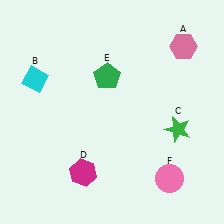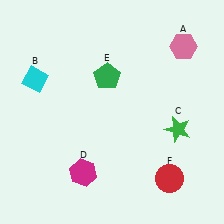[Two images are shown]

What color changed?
The circle (F) changed from pink in Image 1 to red in Image 2.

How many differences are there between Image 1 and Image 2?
There is 1 difference between the two images.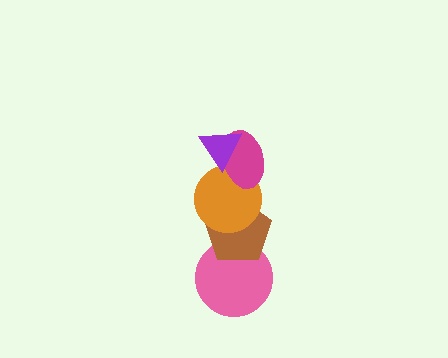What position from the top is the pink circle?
The pink circle is 5th from the top.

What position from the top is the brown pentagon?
The brown pentagon is 4th from the top.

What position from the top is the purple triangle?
The purple triangle is 1st from the top.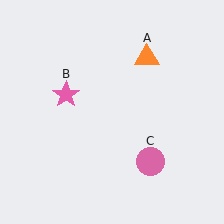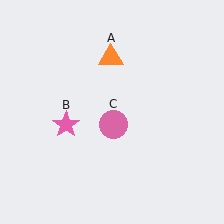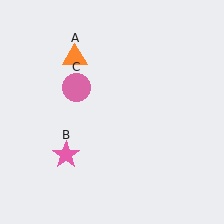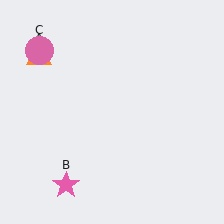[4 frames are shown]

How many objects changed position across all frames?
3 objects changed position: orange triangle (object A), pink star (object B), pink circle (object C).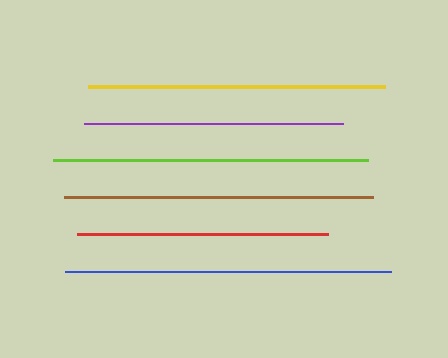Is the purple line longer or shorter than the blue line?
The blue line is longer than the purple line.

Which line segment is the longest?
The blue line is the longest at approximately 326 pixels.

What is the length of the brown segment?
The brown segment is approximately 309 pixels long.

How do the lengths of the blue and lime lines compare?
The blue and lime lines are approximately the same length.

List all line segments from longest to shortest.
From longest to shortest: blue, lime, brown, yellow, purple, red.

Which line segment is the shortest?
The red line is the shortest at approximately 251 pixels.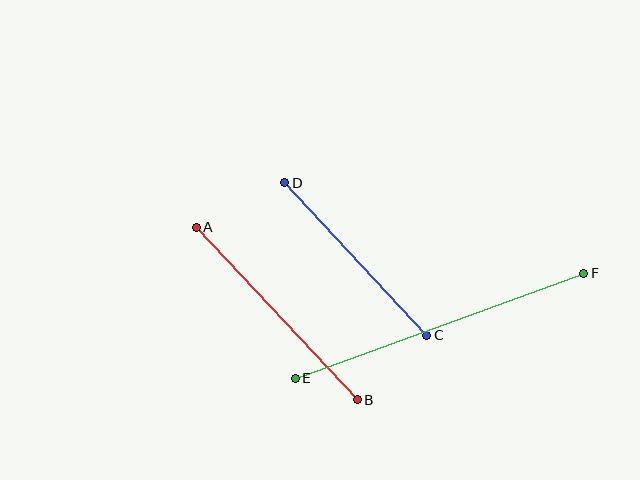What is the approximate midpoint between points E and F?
The midpoint is at approximately (440, 326) pixels.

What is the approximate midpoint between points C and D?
The midpoint is at approximately (356, 259) pixels.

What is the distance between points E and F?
The distance is approximately 307 pixels.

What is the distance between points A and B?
The distance is approximately 236 pixels.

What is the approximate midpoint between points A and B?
The midpoint is at approximately (277, 314) pixels.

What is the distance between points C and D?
The distance is approximately 208 pixels.